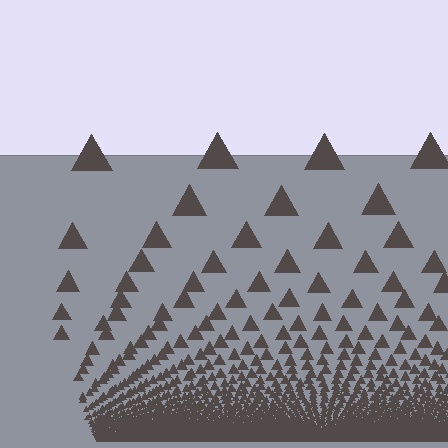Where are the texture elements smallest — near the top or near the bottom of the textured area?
Near the bottom.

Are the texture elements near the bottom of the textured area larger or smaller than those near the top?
Smaller. The gradient is inverted — elements near the bottom are smaller and denser.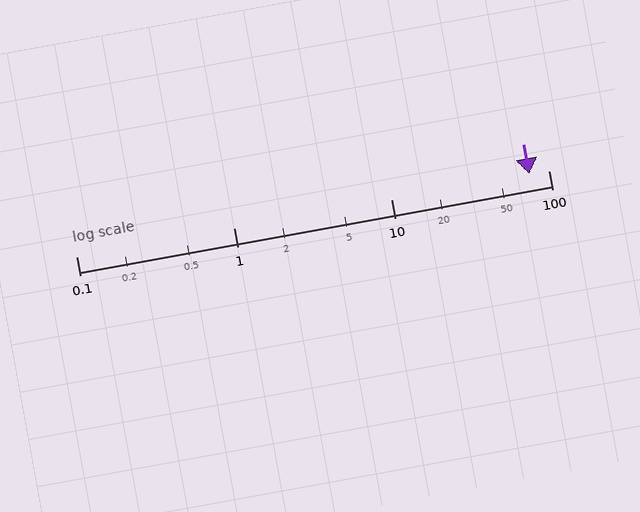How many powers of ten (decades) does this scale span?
The scale spans 3 decades, from 0.1 to 100.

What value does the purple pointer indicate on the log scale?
The pointer indicates approximately 76.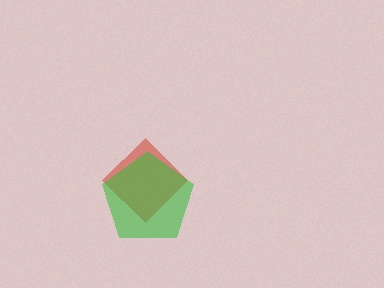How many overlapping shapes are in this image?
There are 2 overlapping shapes in the image.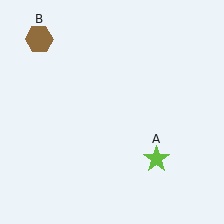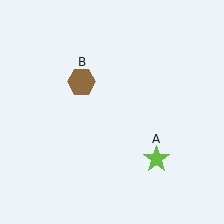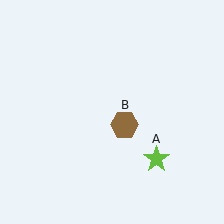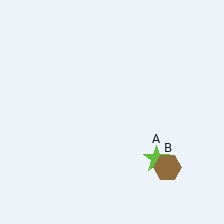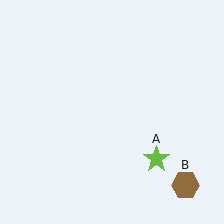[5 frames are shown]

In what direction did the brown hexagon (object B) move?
The brown hexagon (object B) moved down and to the right.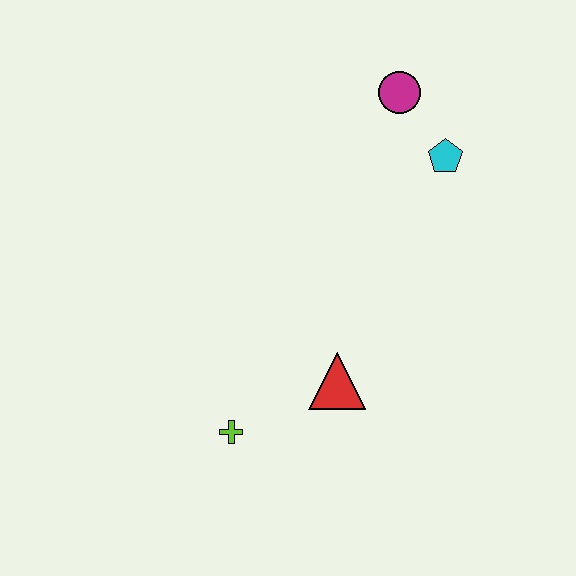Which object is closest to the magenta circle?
The cyan pentagon is closest to the magenta circle.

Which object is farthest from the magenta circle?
The lime cross is farthest from the magenta circle.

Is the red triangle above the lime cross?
Yes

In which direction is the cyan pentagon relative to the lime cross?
The cyan pentagon is above the lime cross.